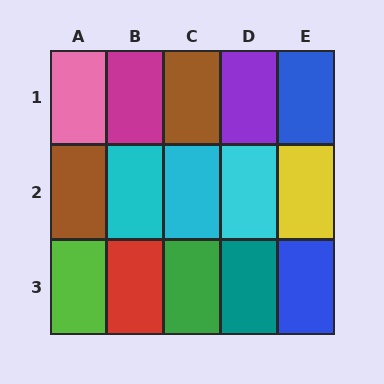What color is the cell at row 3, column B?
Red.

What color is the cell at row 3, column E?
Blue.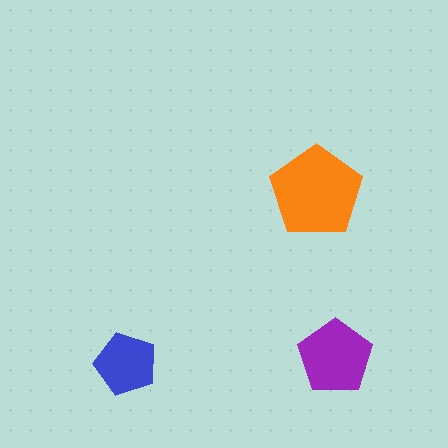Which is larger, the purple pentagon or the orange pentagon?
The orange one.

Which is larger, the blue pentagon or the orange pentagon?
The orange one.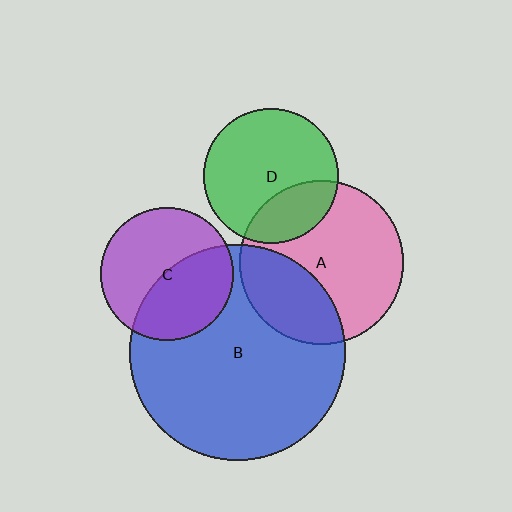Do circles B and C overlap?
Yes.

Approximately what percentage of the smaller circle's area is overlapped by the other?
Approximately 45%.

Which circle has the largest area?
Circle B (blue).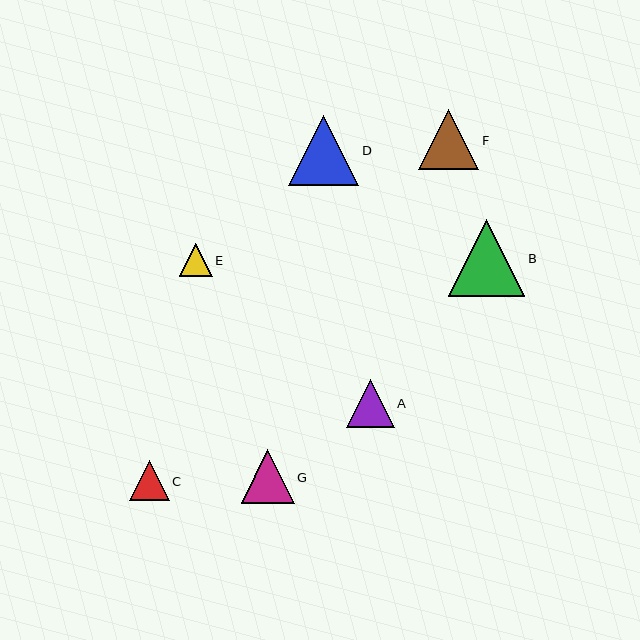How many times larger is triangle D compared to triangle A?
Triangle D is approximately 1.5 times the size of triangle A.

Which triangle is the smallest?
Triangle E is the smallest with a size of approximately 33 pixels.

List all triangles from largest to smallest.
From largest to smallest: B, D, F, G, A, C, E.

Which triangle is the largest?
Triangle B is the largest with a size of approximately 76 pixels.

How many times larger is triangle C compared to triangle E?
Triangle C is approximately 1.2 times the size of triangle E.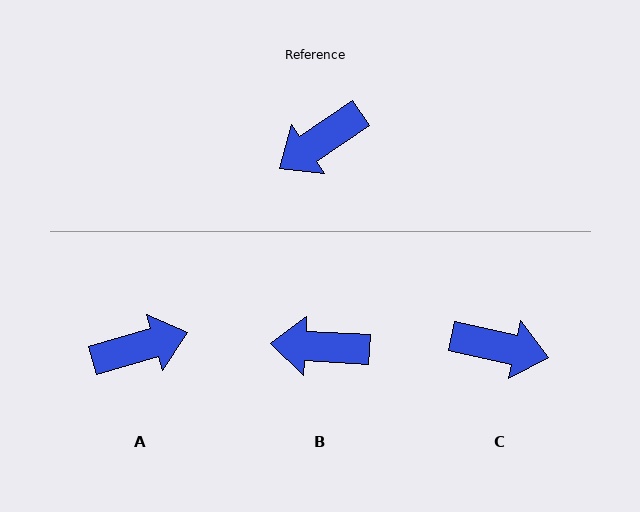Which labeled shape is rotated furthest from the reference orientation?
A, about 162 degrees away.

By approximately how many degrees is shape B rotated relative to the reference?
Approximately 38 degrees clockwise.